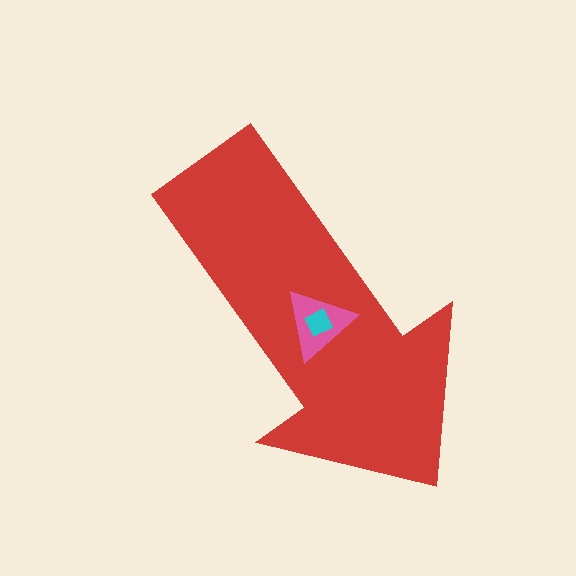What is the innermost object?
The cyan square.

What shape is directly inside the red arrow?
The pink triangle.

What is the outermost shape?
The red arrow.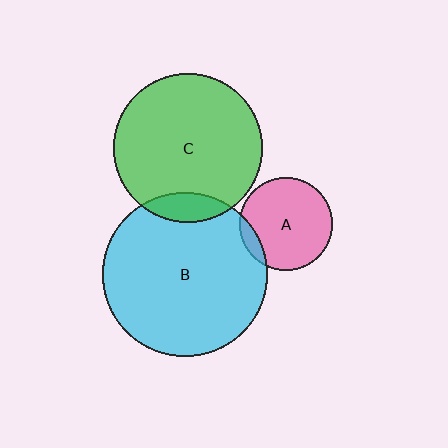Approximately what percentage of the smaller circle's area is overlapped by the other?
Approximately 10%.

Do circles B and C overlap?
Yes.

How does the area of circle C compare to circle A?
Approximately 2.6 times.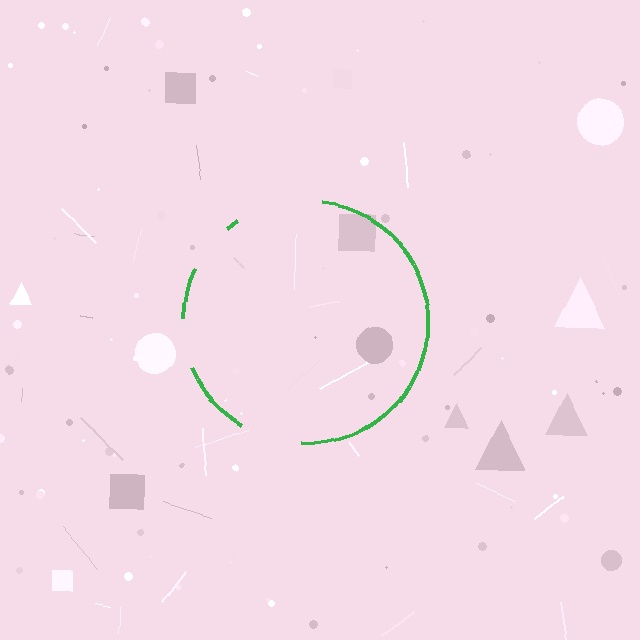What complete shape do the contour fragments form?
The contour fragments form a circle.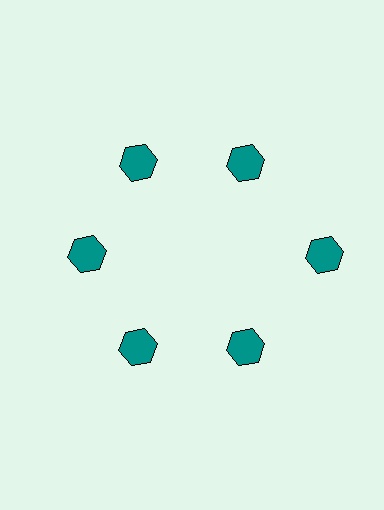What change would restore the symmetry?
The symmetry would be restored by moving it inward, back onto the ring so that all 6 hexagons sit at equal angles and equal distance from the center.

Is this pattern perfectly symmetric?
No. The 6 teal hexagons are arranged in a ring, but one element near the 3 o'clock position is pushed outward from the center, breaking the 6-fold rotational symmetry.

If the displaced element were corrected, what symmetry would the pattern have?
It would have 6-fold rotational symmetry — the pattern would map onto itself every 60 degrees.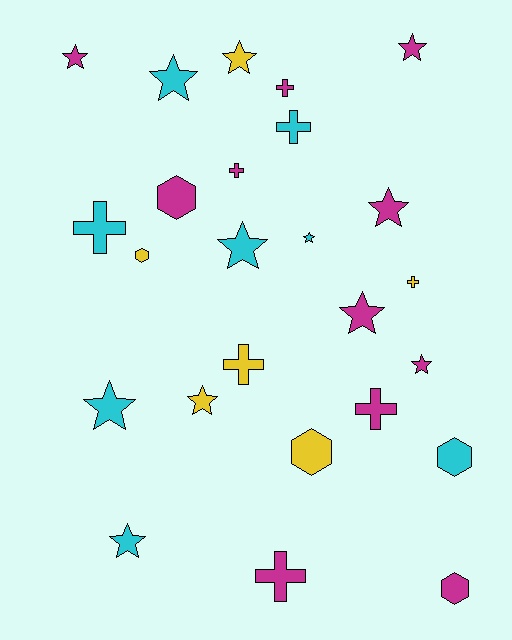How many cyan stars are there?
There are 5 cyan stars.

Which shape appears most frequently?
Star, with 12 objects.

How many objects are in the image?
There are 25 objects.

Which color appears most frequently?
Magenta, with 11 objects.